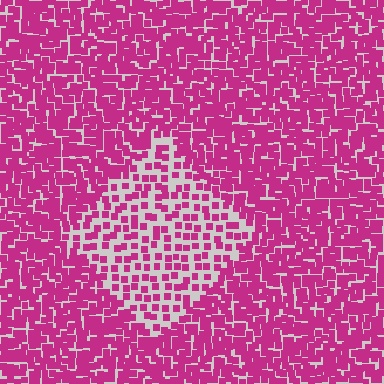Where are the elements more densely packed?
The elements are more densely packed outside the diamond boundary.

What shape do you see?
I see a diamond.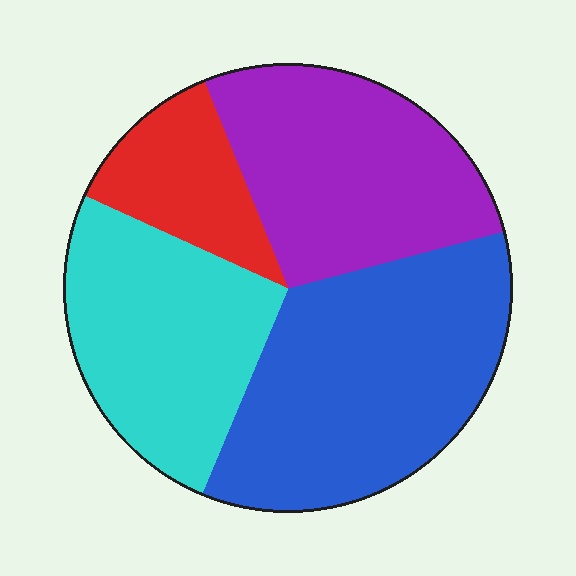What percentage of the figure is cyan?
Cyan covers about 25% of the figure.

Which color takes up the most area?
Blue, at roughly 35%.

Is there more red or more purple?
Purple.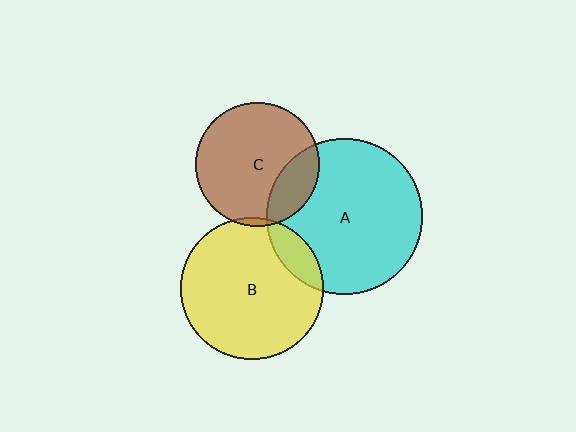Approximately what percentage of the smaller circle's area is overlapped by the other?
Approximately 20%.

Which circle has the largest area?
Circle A (cyan).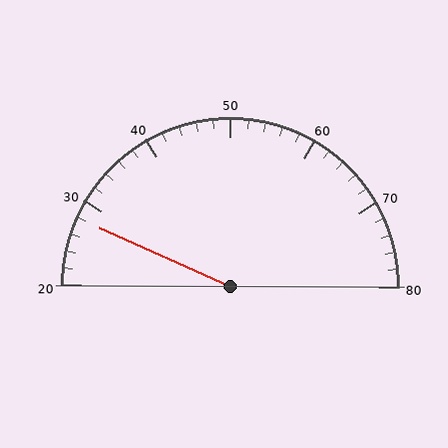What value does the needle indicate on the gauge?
The needle indicates approximately 28.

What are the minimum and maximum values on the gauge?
The gauge ranges from 20 to 80.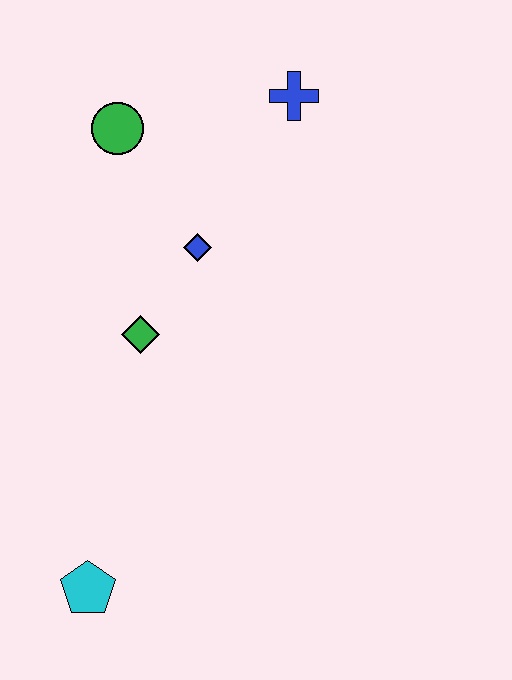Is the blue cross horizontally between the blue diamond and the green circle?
No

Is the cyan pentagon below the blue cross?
Yes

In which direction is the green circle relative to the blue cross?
The green circle is to the left of the blue cross.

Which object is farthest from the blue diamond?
The cyan pentagon is farthest from the blue diamond.